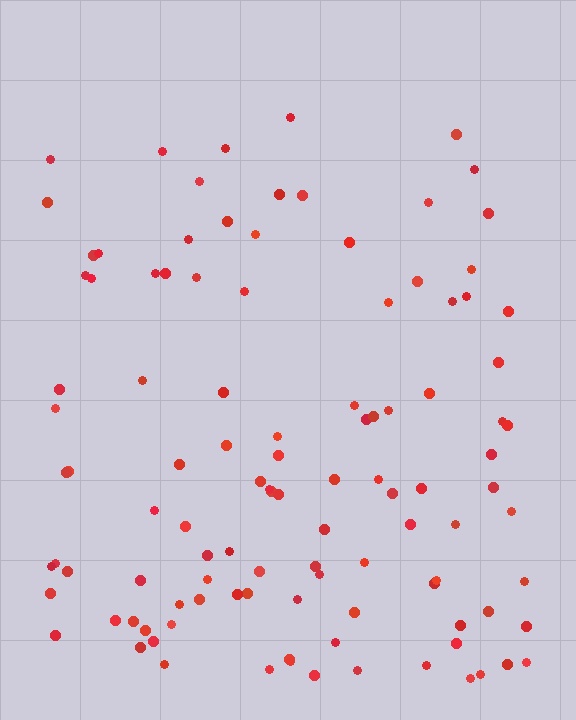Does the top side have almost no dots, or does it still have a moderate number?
Still a moderate number, just noticeably fewer than the bottom.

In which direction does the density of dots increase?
From top to bottom, with the bottom side densest.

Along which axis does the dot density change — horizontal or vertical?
Vertical.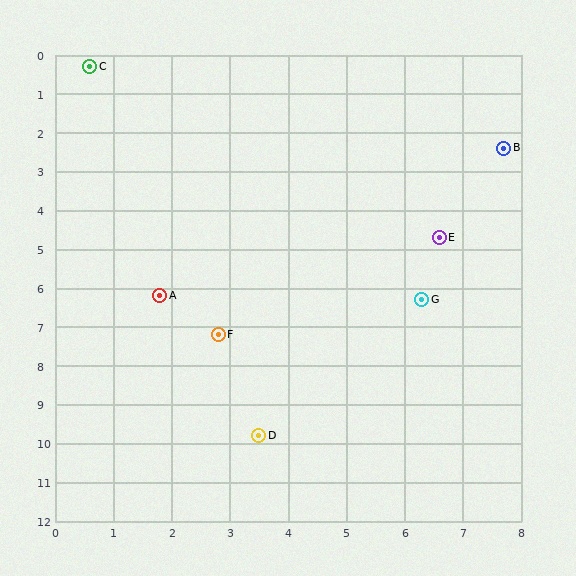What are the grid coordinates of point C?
Point C is at approximately (0.6, 0.3).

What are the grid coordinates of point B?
Point B is at approximately (7.7, 2.4).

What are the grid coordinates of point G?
Point G is at approximately (6.3, 6.3).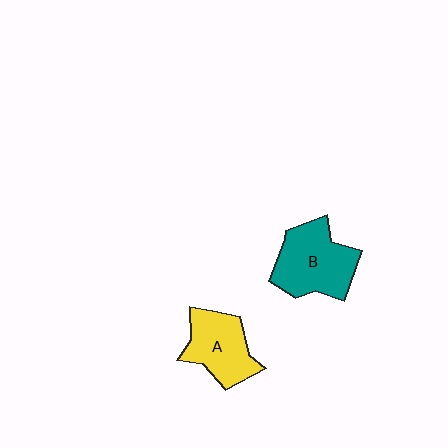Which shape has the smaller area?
Shape A (yellow).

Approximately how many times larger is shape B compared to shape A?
Approximately 1.2 times.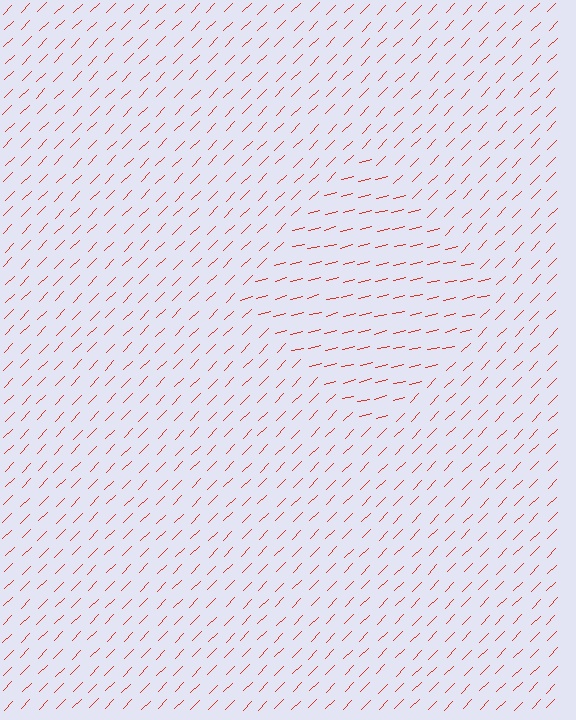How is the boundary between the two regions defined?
The boundary is defined purely by a change in line orientation (approximately 32 degrees difference). All lines are the same color and thickness.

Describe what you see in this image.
The image is filled with small red line segments. A diamond region in the image has lines oriented differently from the surrounding lines, creating a visible texture boundary.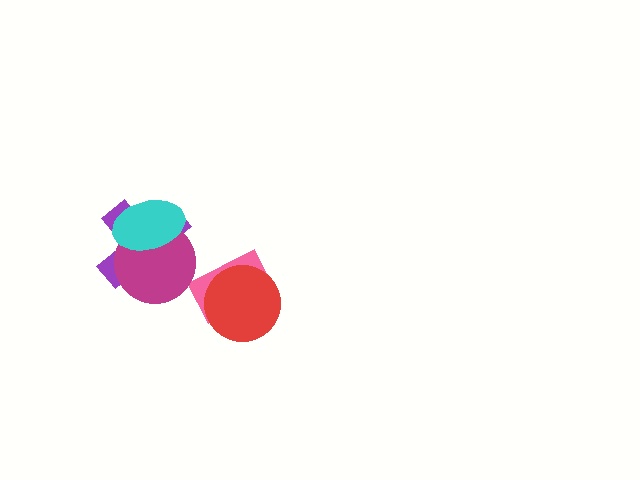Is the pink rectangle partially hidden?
Yes, it is partially covered by another shape.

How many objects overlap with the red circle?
1 object overlaps with the red circle.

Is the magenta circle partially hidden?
Yes, it is partially covered by another shape.